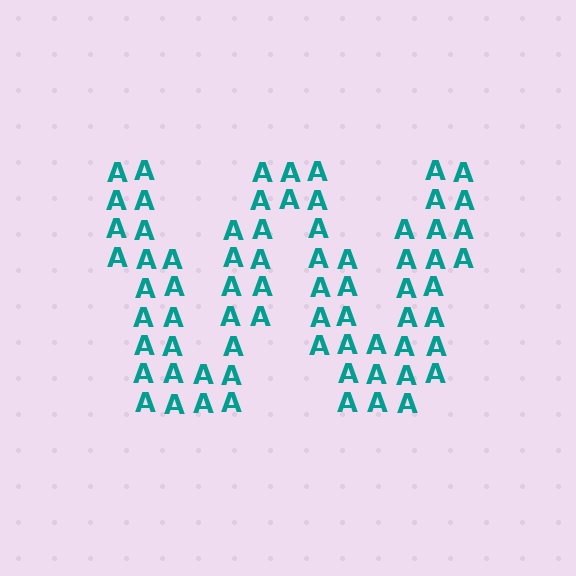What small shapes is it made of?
It is made of small letter A's.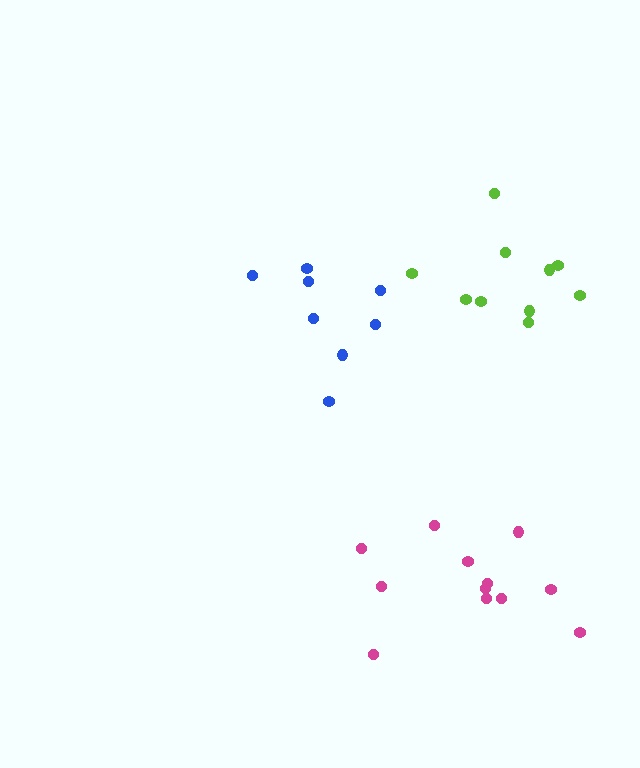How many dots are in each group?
Group 1: 12 dots, Group 2: 8 dots, Group 3: 10 dots (30 total).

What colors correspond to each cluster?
The clusters are colored: magenta, blue, lime.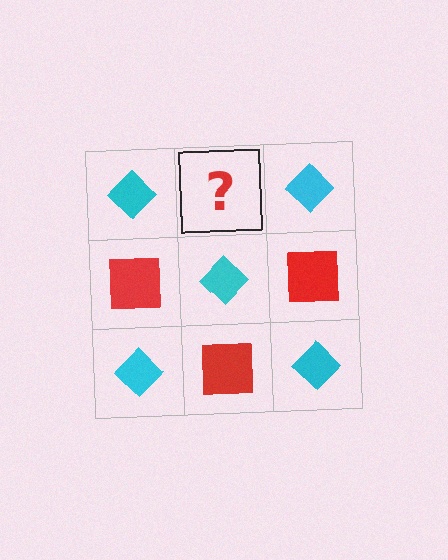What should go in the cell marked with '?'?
The missing cell should contain a red square.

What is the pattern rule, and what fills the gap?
The rule is that it alternates cyan diamond and red square in a checkerboard pattern. The gap should be filled with a red square.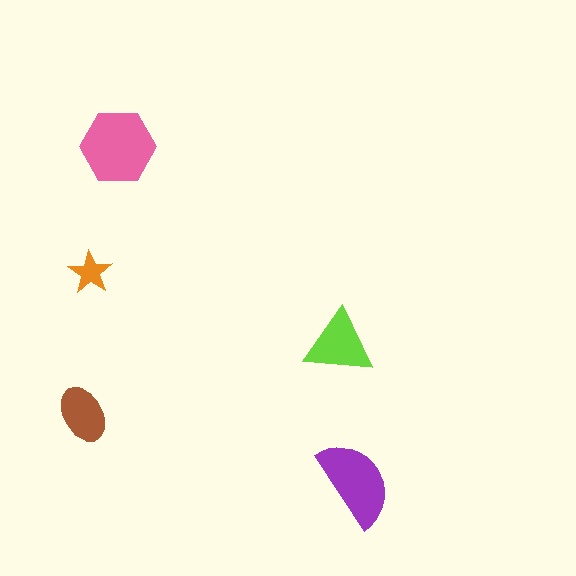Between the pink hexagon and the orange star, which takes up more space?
The pink hexagon.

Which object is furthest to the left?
The brown ellipse is leftmost.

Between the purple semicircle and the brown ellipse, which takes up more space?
The purple semicircle.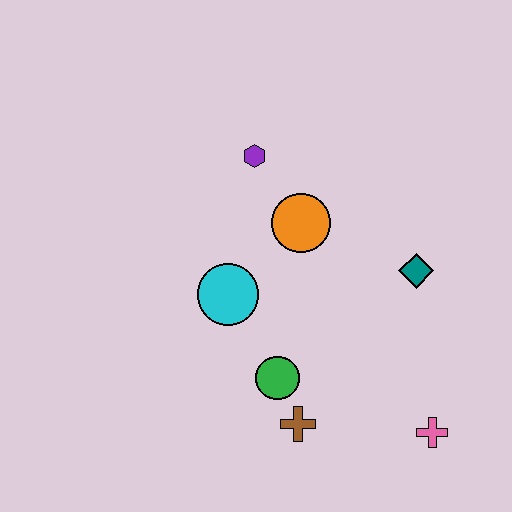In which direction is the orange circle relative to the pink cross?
The orange circle is above the pink cross.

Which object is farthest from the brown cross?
The purple hexagon is farthest from the brown cross.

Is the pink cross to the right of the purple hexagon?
Yes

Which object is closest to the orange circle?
The purple hexagon is closest to the orange circle.